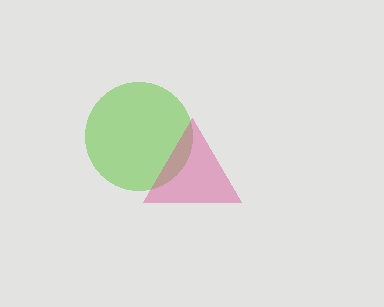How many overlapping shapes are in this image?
There are 2 overlapping shapes in the image.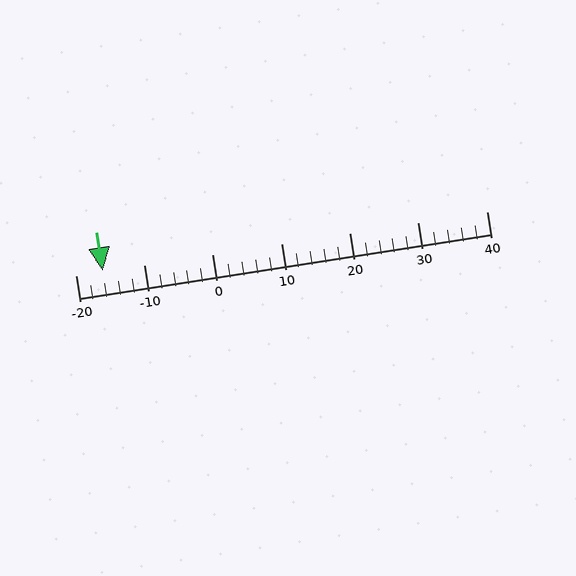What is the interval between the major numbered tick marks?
The major tick marks are spaced 10 units apart.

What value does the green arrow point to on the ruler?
The green arrow points to approximately -16.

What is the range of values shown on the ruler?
The ruler shows values from -20 to 40.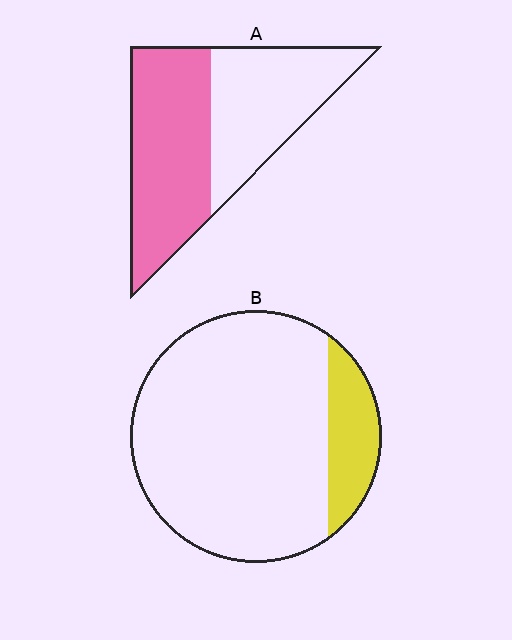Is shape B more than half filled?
No.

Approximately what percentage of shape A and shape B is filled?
A is approximately 55% and B is approximately 15%.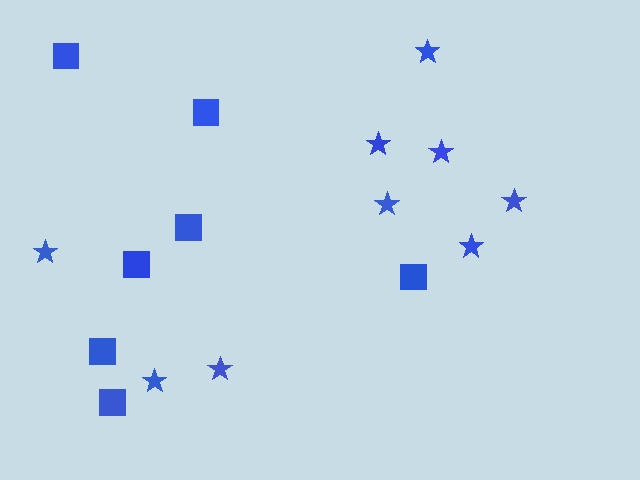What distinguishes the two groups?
There are 2 groups: one group of stars (9) and one group of squares (7).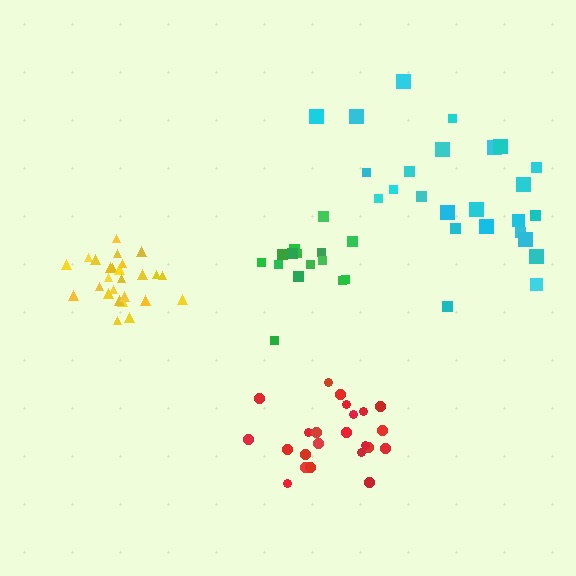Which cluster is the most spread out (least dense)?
Cyan.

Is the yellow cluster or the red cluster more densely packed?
Yellow.